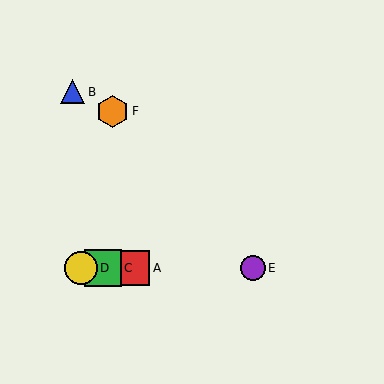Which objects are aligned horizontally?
Objects A, C, D, E are aligned horizontally.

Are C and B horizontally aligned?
No, C is at y≈268 and B is at y≈92.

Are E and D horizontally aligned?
Yes, both are at y≈268.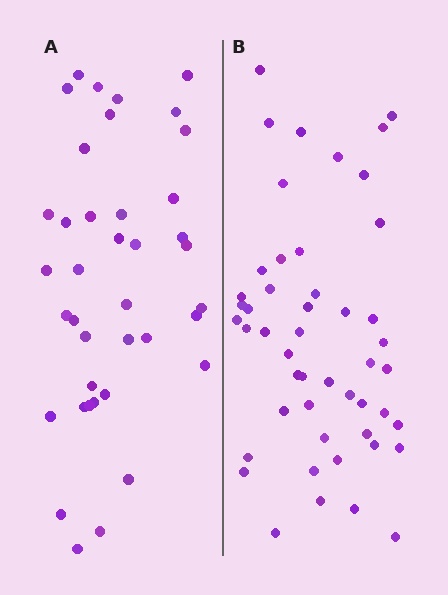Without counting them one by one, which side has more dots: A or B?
Region B (the right region) has more dots.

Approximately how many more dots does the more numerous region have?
Region B has roughly 10 or so more dots than region A.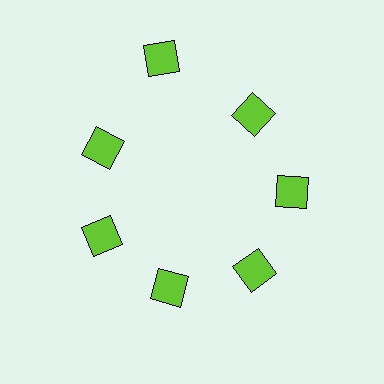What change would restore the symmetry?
The symmetry would be restored by moving it inward, back onto the ring so that all 7 diamonds sit at equal angles and equal distance from the center.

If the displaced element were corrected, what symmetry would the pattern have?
It would have 7-fold rotational symmetry — the pattern would map onto itself every 51 degrees.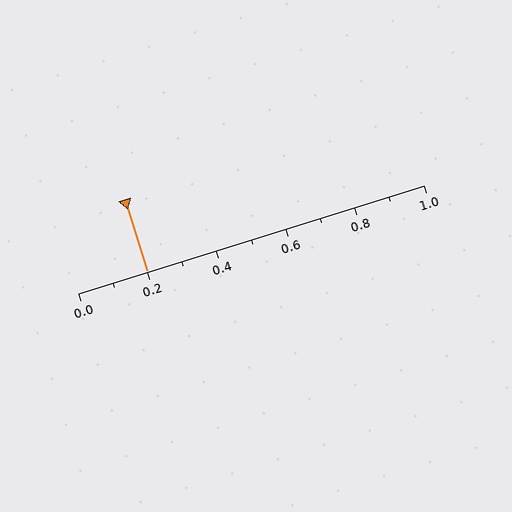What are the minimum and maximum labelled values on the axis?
The axis runs from 0.0 to 1.0.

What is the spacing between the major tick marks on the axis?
The major ticks are spaced 0.2 apart.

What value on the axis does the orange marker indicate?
The marker indicates approximately 0.2.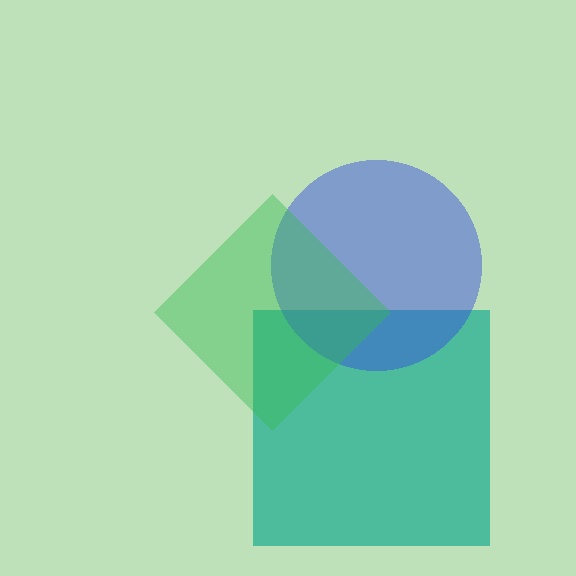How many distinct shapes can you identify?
There are 3 distinct shapes: a teal square, a blue circle, a green diamond.